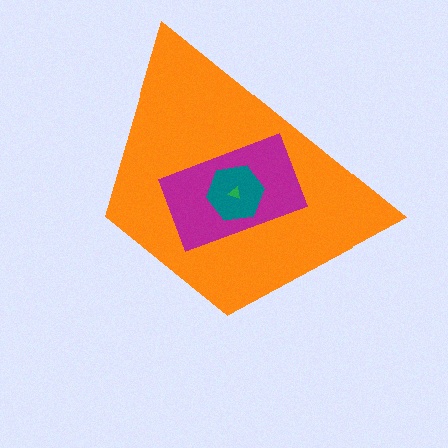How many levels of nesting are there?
4.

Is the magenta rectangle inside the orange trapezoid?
Yes.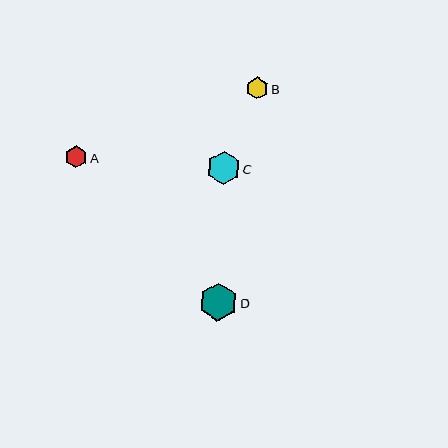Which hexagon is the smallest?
Hexagon A is the smallest with a size of approximately 22 pixels.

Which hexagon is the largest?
Hexagon D is the largest with a size of approximately 38 pixels.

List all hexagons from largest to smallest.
From largest to smallest: D, C, B, A.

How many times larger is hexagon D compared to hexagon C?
Hexagon D is approximately 1.2 times the size of hexagon C.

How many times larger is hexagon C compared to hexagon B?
Hexagon C is approximately 1.4 times the size of hexagon B.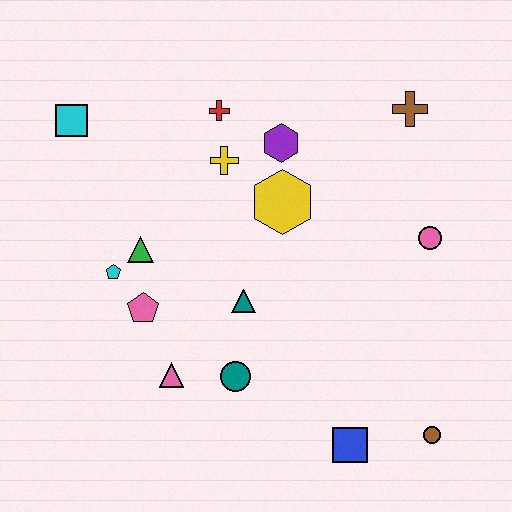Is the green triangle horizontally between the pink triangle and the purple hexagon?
No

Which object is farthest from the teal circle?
The brown cross is farthest from the teal circle.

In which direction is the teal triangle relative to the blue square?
The teal triangle is above the blue square.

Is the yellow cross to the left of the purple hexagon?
Yes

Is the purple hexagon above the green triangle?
Yes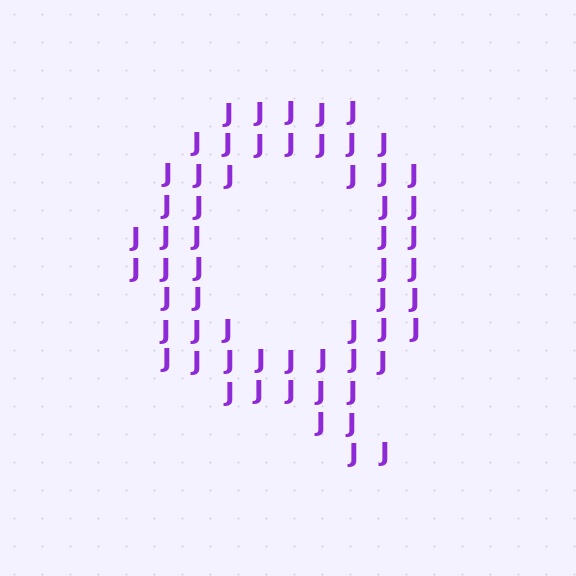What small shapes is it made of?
It is made of small letter J's.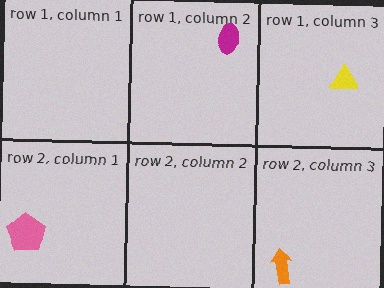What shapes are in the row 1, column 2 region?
The magenta ellipse.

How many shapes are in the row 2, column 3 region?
1.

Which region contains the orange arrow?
The row 2, column 3 region.